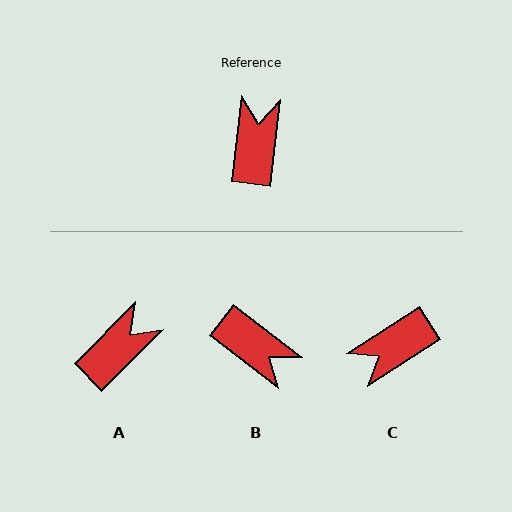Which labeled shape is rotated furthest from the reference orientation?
C, about 129 degrees away.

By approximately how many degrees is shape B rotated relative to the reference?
Approximately 120 degrees clockwise.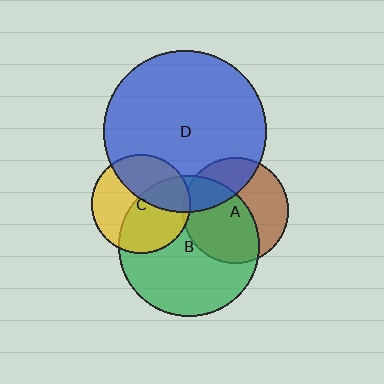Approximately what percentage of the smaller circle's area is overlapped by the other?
Approximately 30%.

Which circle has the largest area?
Circle D (blue).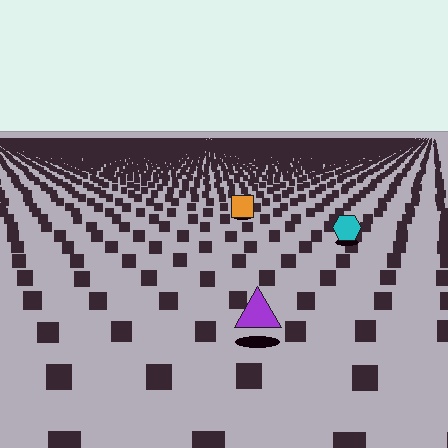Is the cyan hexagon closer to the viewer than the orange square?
Yes. The cyan hexagon is closer — you can tell from the texture gradient: the ground texture is coarser near it.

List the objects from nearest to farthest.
From nearest to farthest: the purple triangle, the cyan hexagon, the orange square.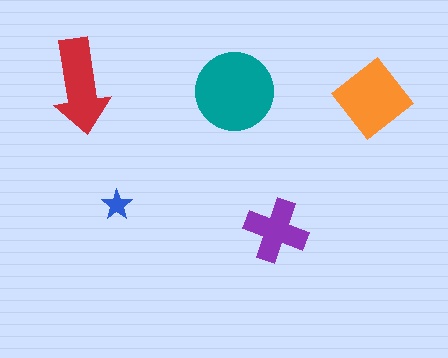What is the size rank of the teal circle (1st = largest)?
1st.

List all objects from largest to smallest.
The teal circle, the orange diamond, the red arrow, the purple cross, the blue star.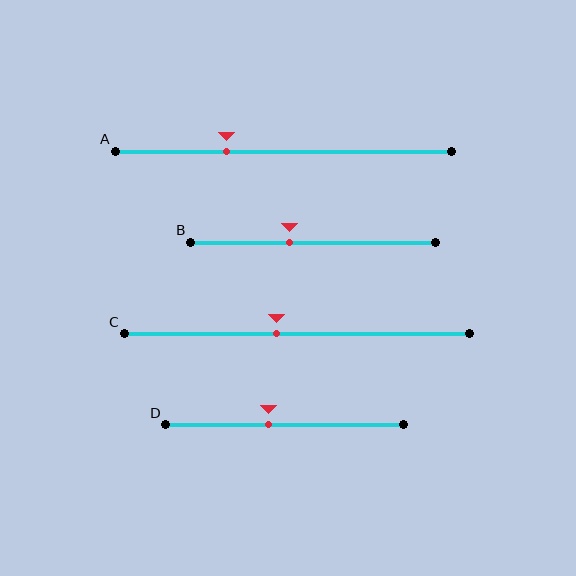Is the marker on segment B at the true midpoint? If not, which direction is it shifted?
No, the marker on segment B is shifted to the left by about 10% of the segment length.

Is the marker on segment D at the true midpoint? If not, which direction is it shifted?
No, the marker on segment D is shifted to the left by about 7% of the segment length.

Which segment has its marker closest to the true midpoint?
Segment C has its marker closest to the true midpoint.